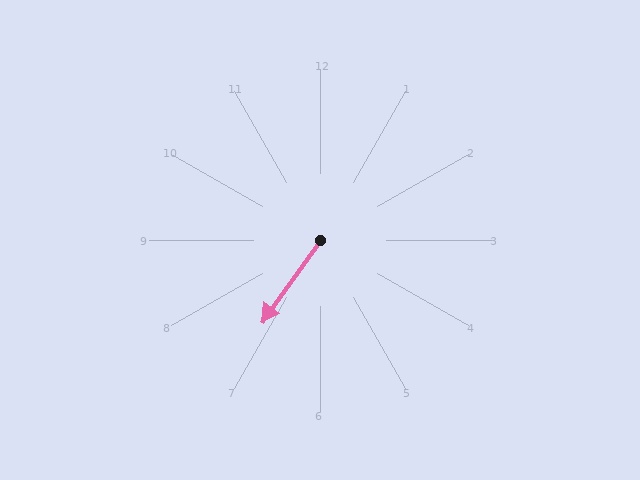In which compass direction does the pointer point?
Southwest.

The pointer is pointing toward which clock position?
Roughly 7 o'clock.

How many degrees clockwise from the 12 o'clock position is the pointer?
Approximately 216 degrees.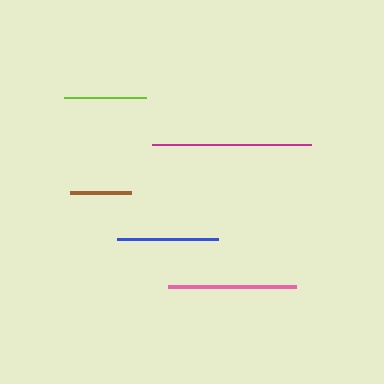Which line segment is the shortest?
The brown line is the shortest at approximately 61 pixels.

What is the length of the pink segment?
The pink segment is approximately 128 pixels long.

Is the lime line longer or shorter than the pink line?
The pink line is longer than the lime line.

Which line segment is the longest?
The magenta line is the longest at approximately 159 pixels.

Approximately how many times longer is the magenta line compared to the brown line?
The magenta line is approximately 2.6 times the length of the brown line.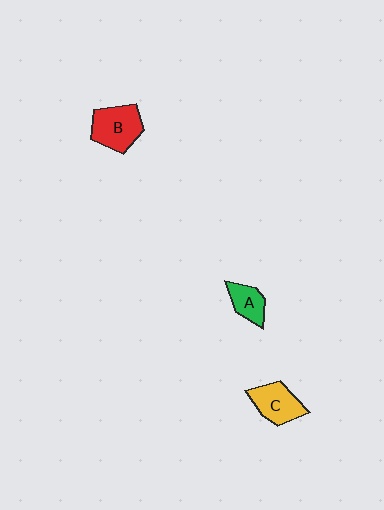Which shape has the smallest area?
Shape A (green).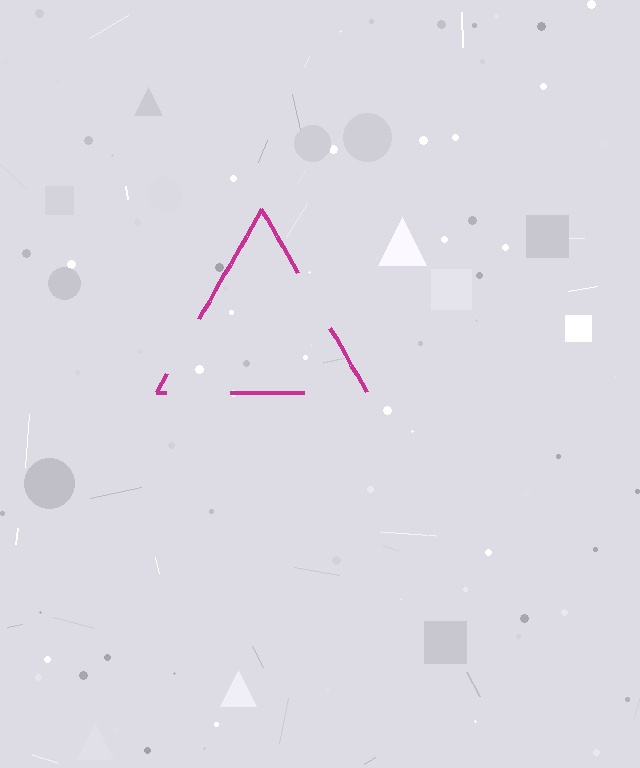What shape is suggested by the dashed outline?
The dashed outline suggests a triangle.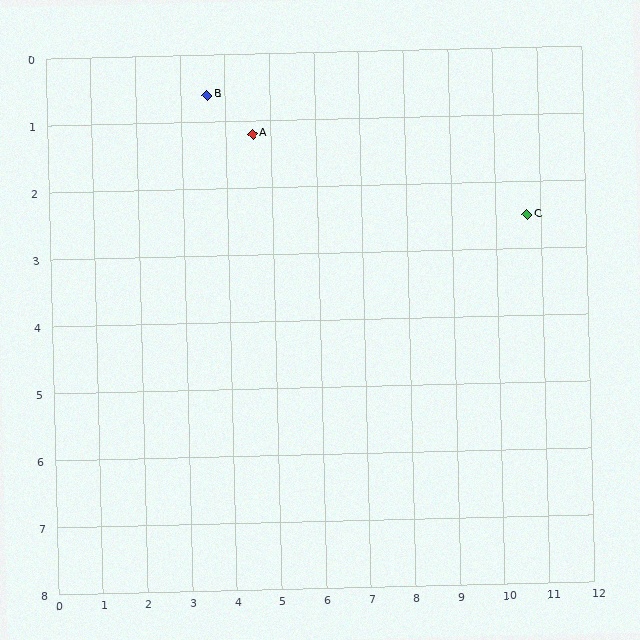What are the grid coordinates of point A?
Point A is at approximately (4.6, 1.2).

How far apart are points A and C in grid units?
Points A and C are about 6.2 grid units apart.